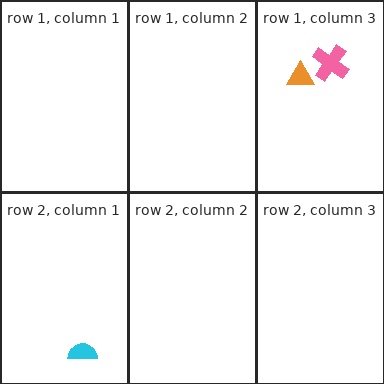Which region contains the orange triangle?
The row 1, column 3 region.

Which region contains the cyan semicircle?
The row 2, column 1 region.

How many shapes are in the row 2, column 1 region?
1.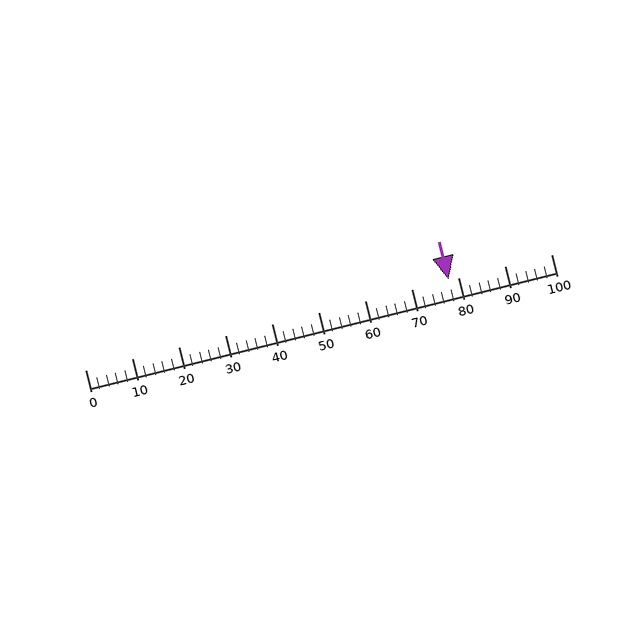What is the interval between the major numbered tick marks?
The major tick marks are spaced 10 units apart.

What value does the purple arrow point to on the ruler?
The purple arrow points to approximately 78.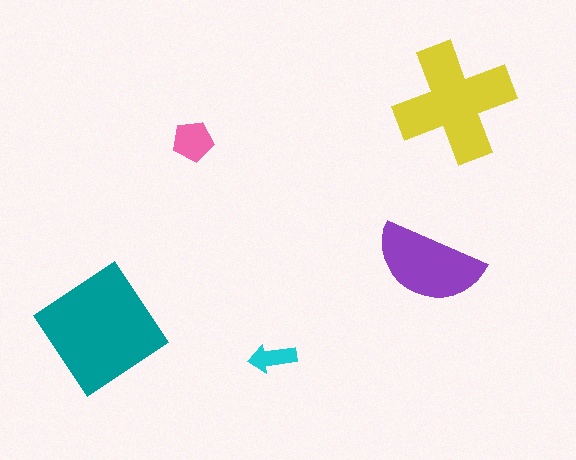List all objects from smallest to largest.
The cyan arrow, the pink pentagon, the purple semicircle, the yellow cross, the teal diamond.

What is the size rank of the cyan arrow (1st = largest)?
5th.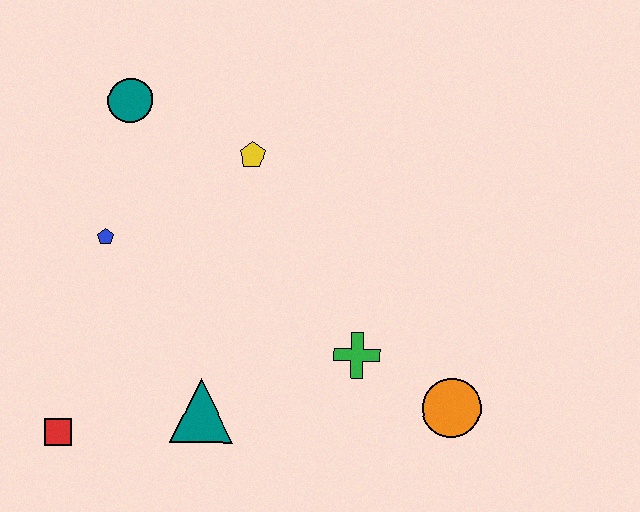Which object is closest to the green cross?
The orange circle is closest to the green cross.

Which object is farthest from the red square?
The orange circle is farthest from the red square.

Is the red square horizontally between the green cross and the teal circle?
No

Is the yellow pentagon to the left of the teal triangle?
No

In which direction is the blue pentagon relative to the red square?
The blue pentagon is above the red square.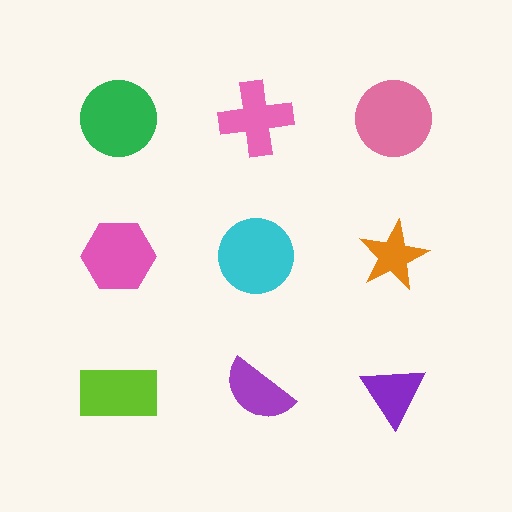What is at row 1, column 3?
A pink circle.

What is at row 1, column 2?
A pink cross.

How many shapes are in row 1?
3 shapes.